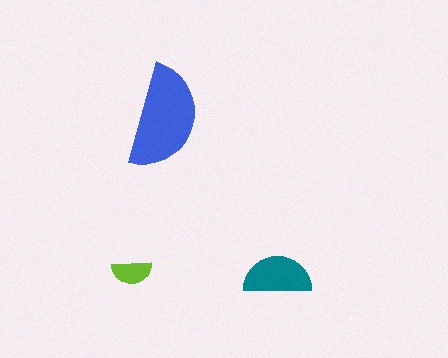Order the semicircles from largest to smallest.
the blue one, the teal one, the lime one.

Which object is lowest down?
The lime semicircle is bottommost.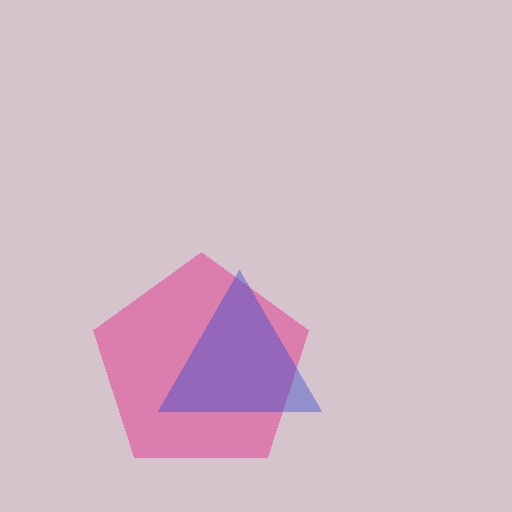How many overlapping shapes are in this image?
There are 2 overlapping shapes in the image.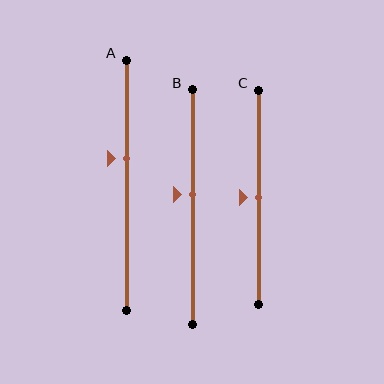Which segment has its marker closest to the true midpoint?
Segment C has its marker closest to the true midpoint.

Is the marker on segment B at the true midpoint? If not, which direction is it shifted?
No, the marker on segment B is shifted upward by about 5% of the segment length.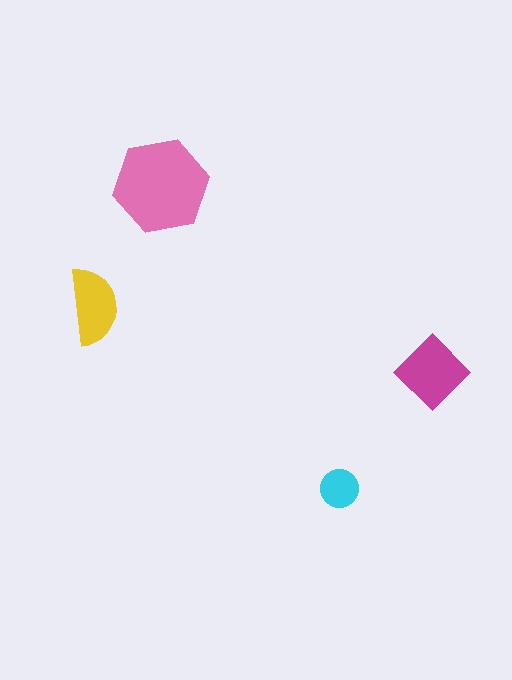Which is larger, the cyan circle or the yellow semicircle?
The yellow semicircle.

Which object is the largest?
The pink hexagon.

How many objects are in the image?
There are 4 objects in the image.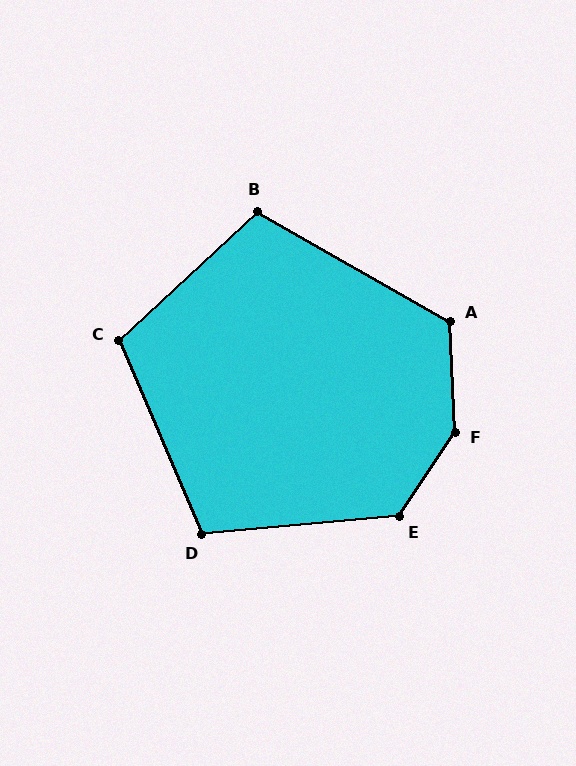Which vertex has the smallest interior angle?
B, at approximately 107 degrees.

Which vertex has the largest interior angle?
F, at approximately 145 degrees.